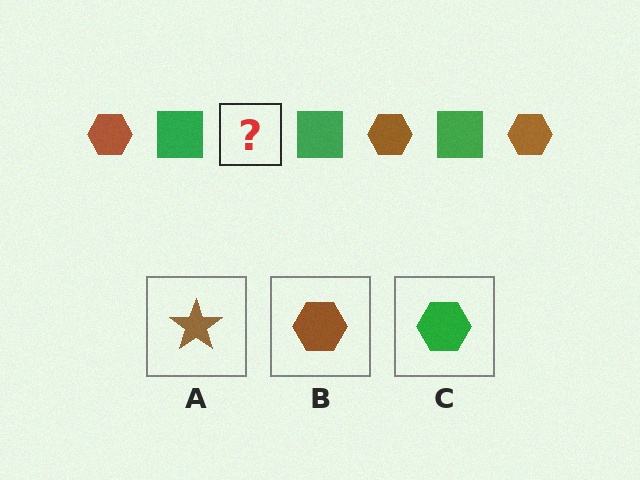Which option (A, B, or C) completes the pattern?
B.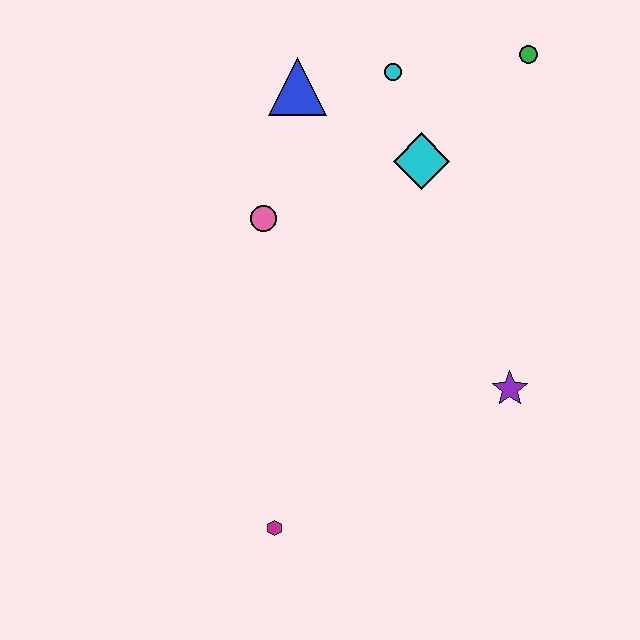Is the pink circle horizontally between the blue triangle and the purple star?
No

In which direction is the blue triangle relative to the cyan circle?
The blue triangle is to the left of the cyan circle.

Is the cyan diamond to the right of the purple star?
No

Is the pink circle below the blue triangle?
Yes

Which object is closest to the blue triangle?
The cyan circle is closest to the blue triangle.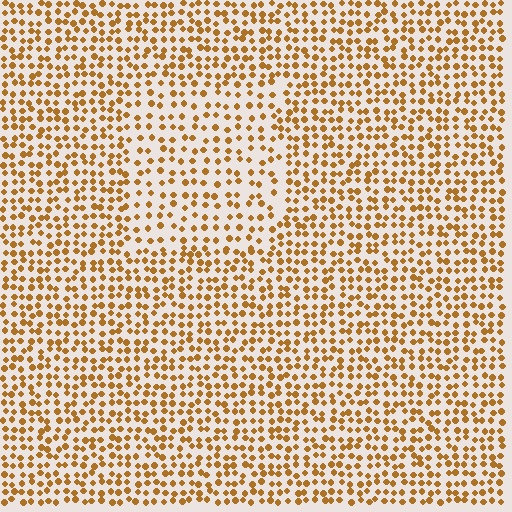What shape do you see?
I see a rectangle.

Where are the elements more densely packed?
The elements are more densely packed outside the rectangle boundary.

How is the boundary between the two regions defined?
The boundary is defined by a change in element density (approximately 1.6x ratio). All elements are the same color, size, and shape.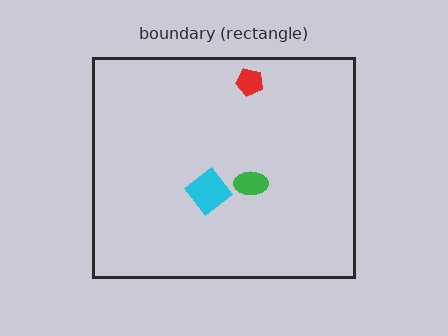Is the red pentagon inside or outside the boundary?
Inside.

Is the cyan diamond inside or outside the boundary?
Inside.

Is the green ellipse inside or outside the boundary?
Inside.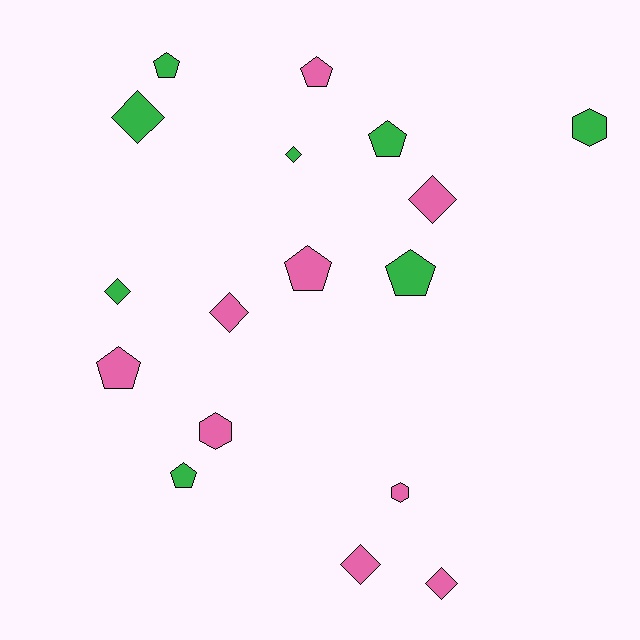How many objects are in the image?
There are 17 objects.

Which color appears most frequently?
Pink, with 9 objects.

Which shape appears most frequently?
Pentagon, with 7 objects.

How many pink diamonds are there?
There are 4 pink diamonds.